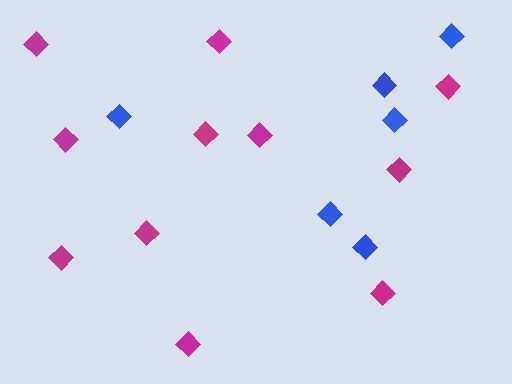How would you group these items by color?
There are 2 groups: one group of blue diamonds (6) and one group of magenta diamonds (11).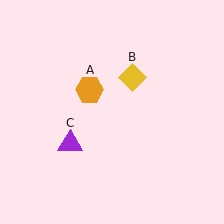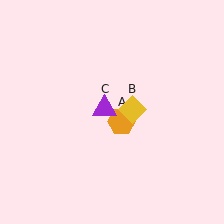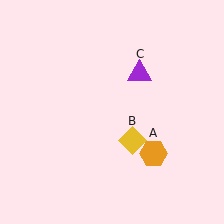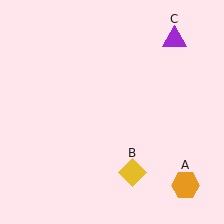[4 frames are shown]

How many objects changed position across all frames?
3 objects changed position: orange hexagon (object A), yellow diamond (object B), purple triangle (object C).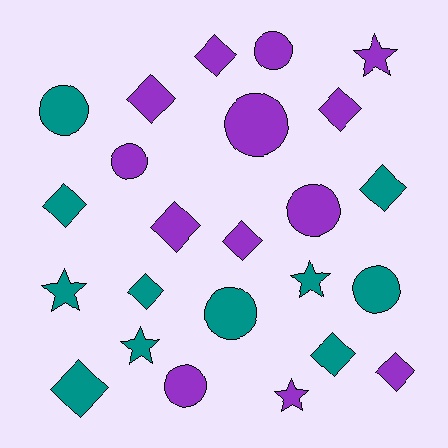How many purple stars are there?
There are 2 purple stars.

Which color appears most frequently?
Purple, with 13 objects.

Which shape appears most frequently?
Diamond, with 11 objects.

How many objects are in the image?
There are 24 objects.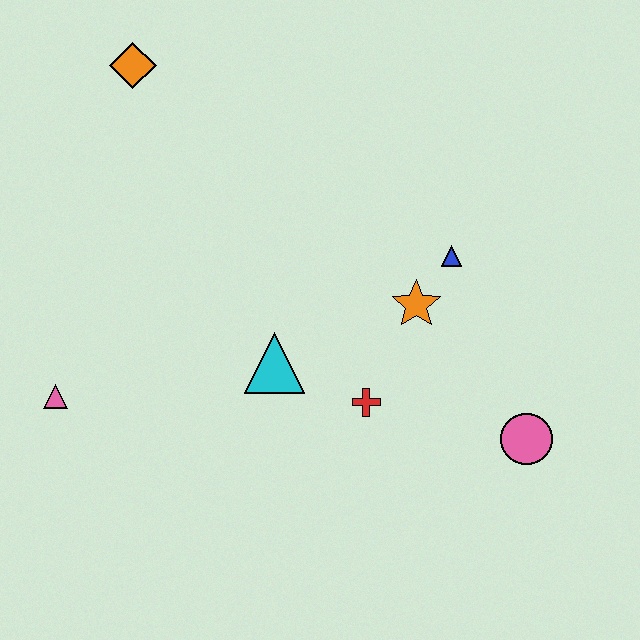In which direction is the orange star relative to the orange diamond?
The orange star is to the right of the orange diamond.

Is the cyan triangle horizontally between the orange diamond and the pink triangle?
No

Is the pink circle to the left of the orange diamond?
No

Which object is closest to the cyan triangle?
The red cross is closest to the cyan triangle.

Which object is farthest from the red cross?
The orange diamond is farthest from the red cross.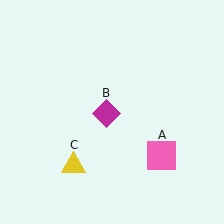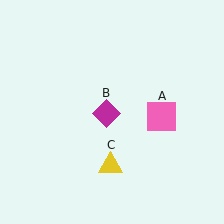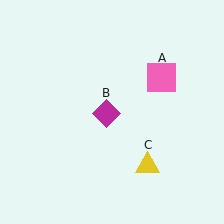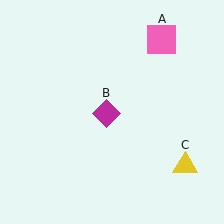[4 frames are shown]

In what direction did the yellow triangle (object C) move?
The yellow triangle (object C) moved right.